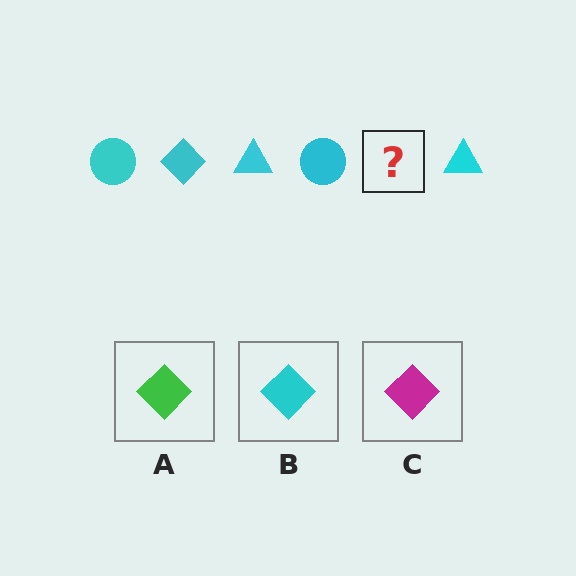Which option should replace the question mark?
Option B.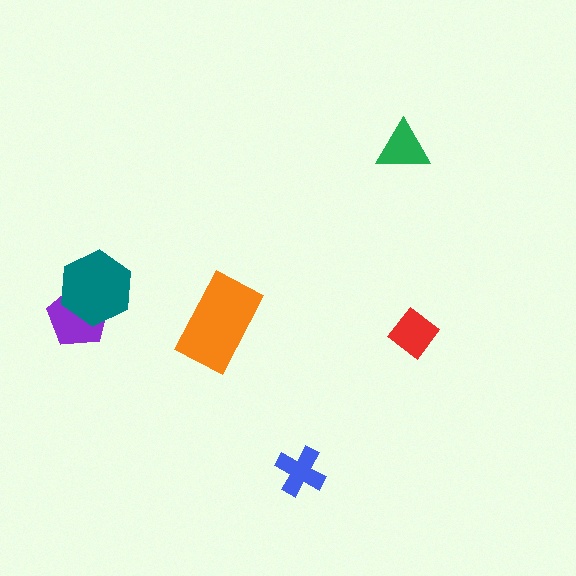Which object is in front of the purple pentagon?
The teal hexagon is in front of the purple pentagon.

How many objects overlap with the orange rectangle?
0 objects overlap with the orange rectangle.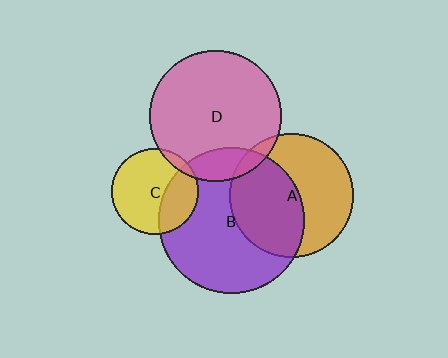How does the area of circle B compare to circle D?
Approximately 1.2 times.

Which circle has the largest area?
Circle B (purple).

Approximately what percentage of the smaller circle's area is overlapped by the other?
Approximately 15%.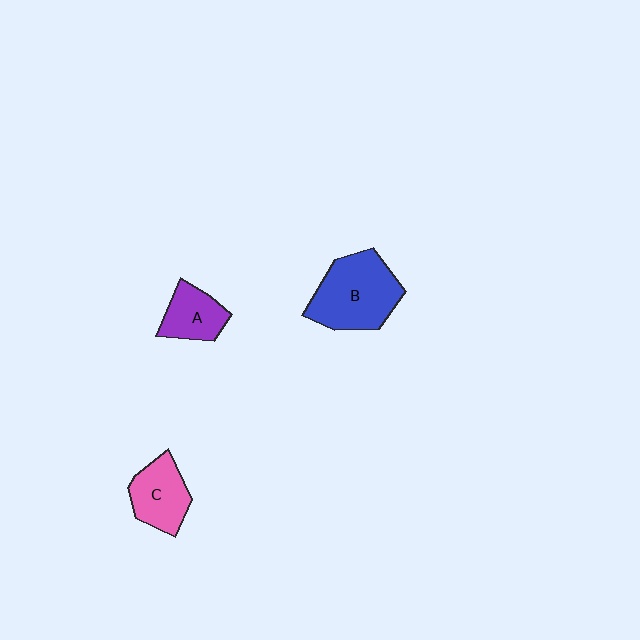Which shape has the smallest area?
Shape A (purple).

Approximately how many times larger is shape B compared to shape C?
Approximately 1.6 times.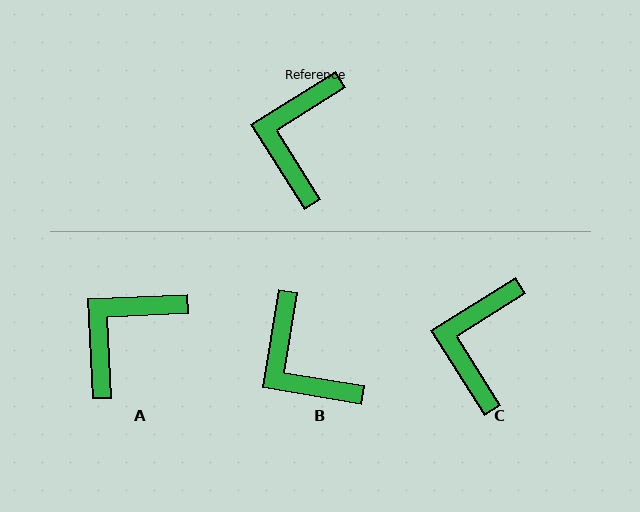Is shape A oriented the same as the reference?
No, it is off by about 29 degrees.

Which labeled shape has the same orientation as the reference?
C.